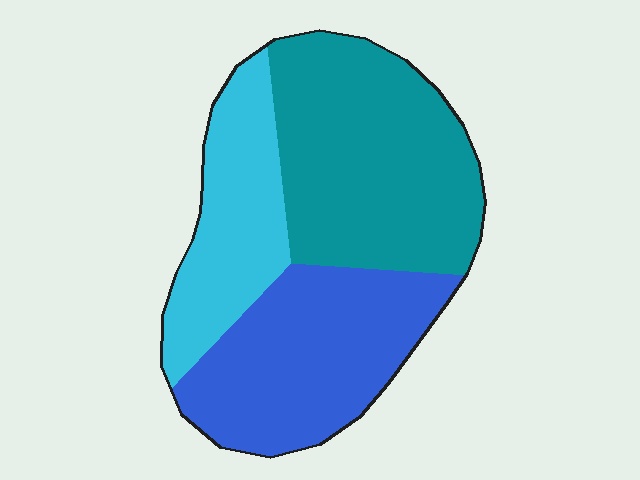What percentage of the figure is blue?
Blue covers roughly 35% of the figure.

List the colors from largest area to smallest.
From largest to smallest: teal, blue, cyan.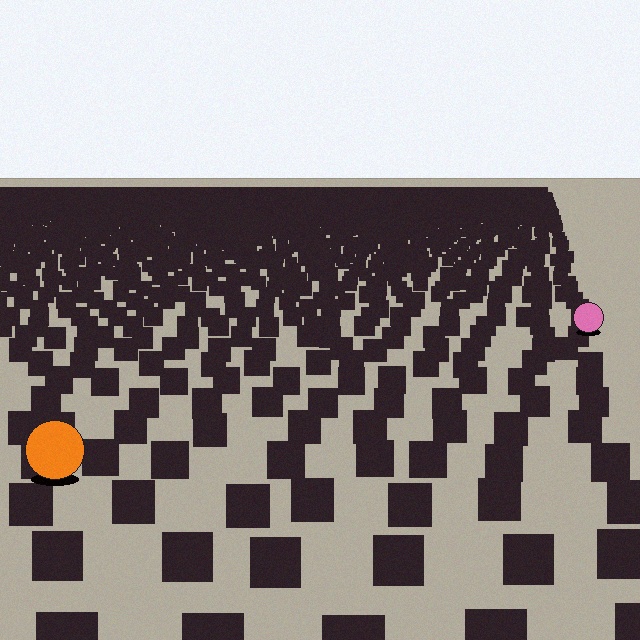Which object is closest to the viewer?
The orange circle is closest. The texture marks near it are larger and more spread out.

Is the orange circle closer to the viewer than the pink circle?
Yes. The orange circle is closer — you can tell from the texture gradient: the ground texture is coarser near it.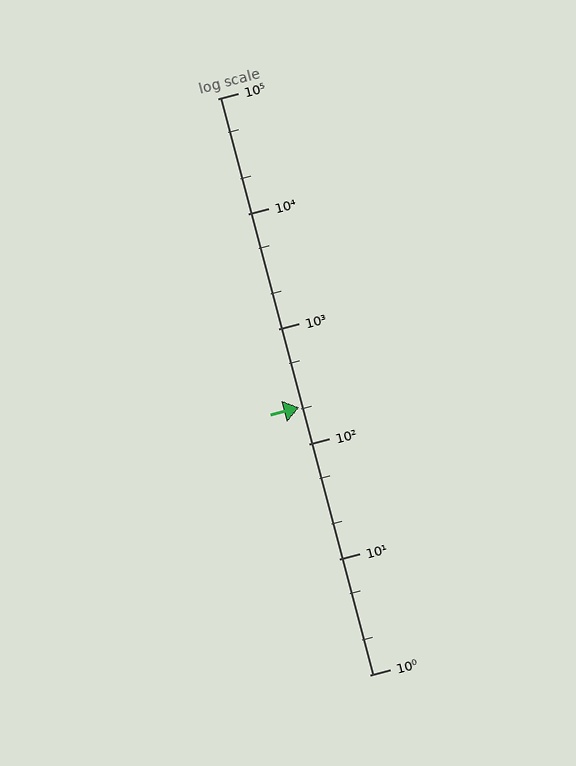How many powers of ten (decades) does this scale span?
The scale spans 5 decades, from 1 to 100000.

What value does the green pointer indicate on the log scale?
The pointer indicates approximately 210.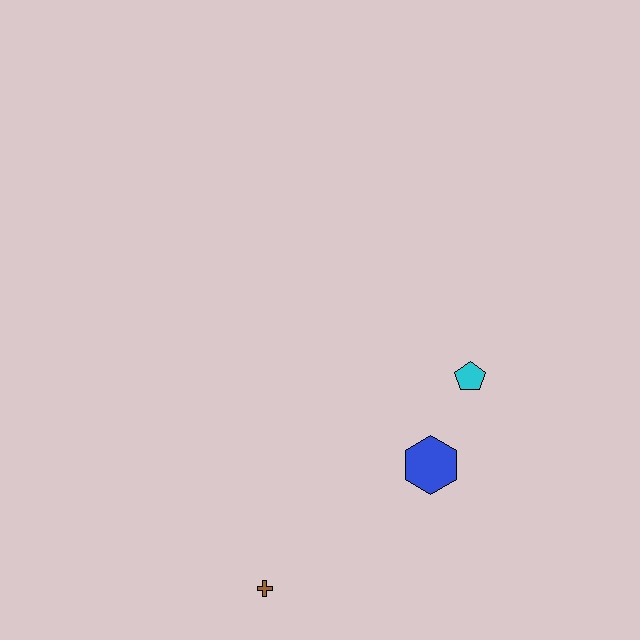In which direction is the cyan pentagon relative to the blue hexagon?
The cyan pentagon is above the blue hexagon.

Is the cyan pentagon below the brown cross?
No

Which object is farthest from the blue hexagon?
The brown cross is farthest from the blue hexagon.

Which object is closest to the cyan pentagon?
The blue hexagon is closest to the cyan pentagon.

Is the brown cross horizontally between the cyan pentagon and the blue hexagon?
No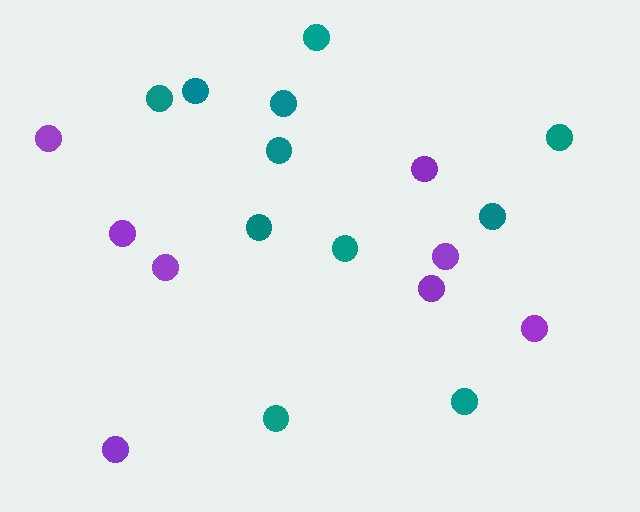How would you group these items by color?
There are 2 groups: one group of purple circles (8) and one group of teal circles (11).